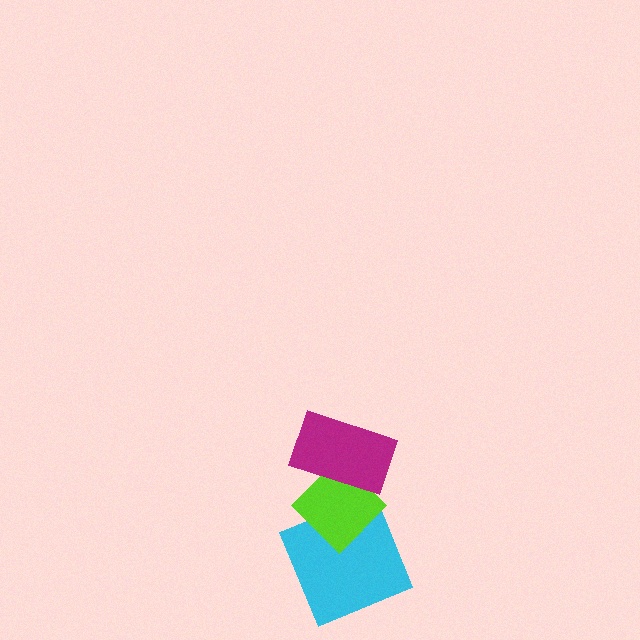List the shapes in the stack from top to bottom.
From top to bottom: the magenta rectangle, the lime diamond, the cyan square.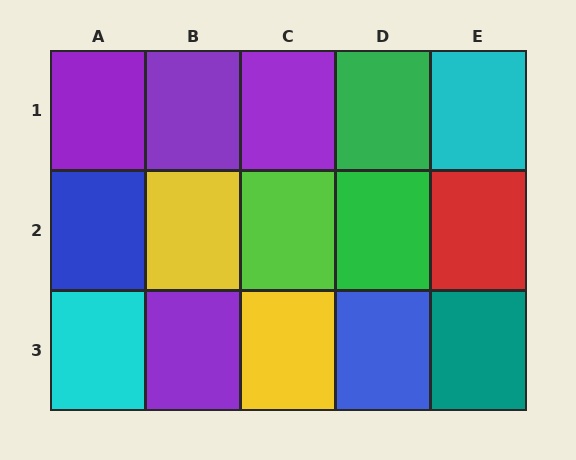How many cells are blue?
2 cells are blue.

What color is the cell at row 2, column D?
Green.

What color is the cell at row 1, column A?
Purple.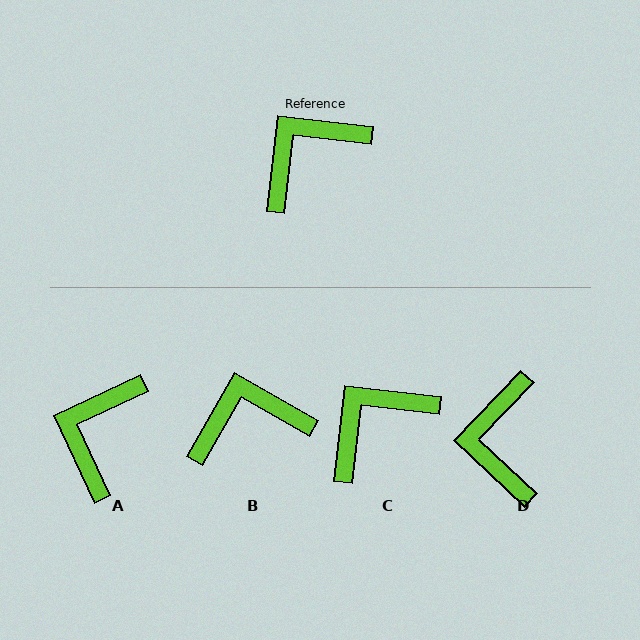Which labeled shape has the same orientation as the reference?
C.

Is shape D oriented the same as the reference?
No, it is off by about 53 degrees.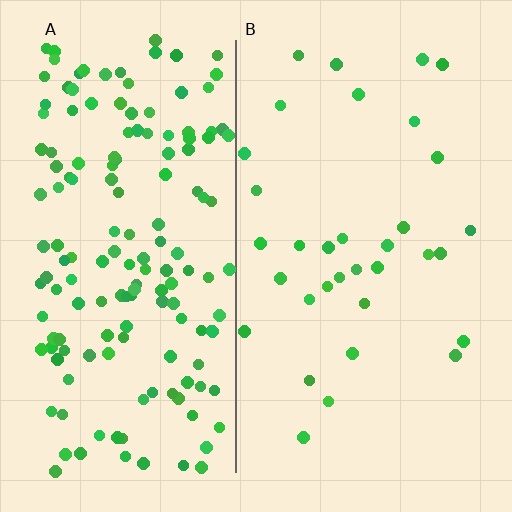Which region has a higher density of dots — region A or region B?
A (the left).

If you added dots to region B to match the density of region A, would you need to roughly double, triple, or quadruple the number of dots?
Approximately quadruple.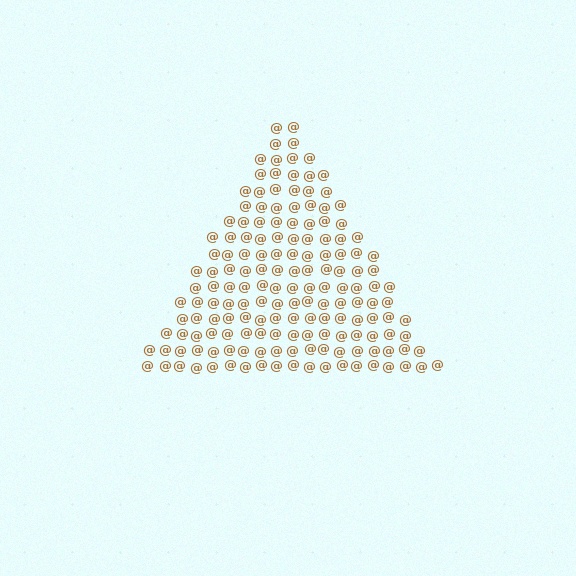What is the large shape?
The large shape is a triangle.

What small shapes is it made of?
It is made of small at signs.